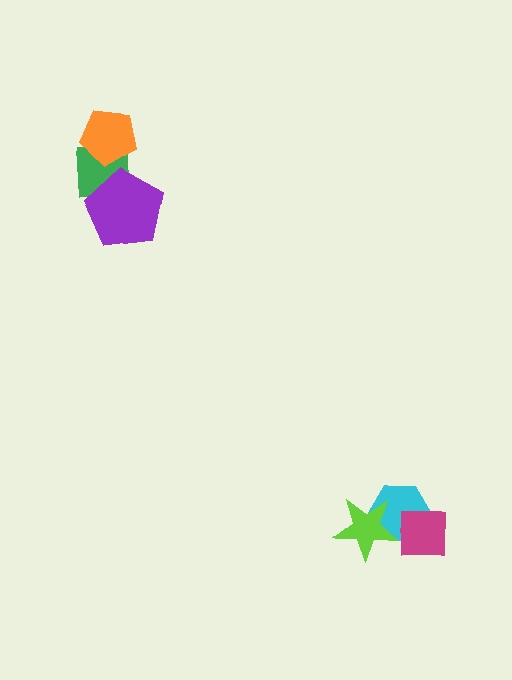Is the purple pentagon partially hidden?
No, no other shape covers it.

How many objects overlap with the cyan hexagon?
2 objects overlap with the cyan hexagon.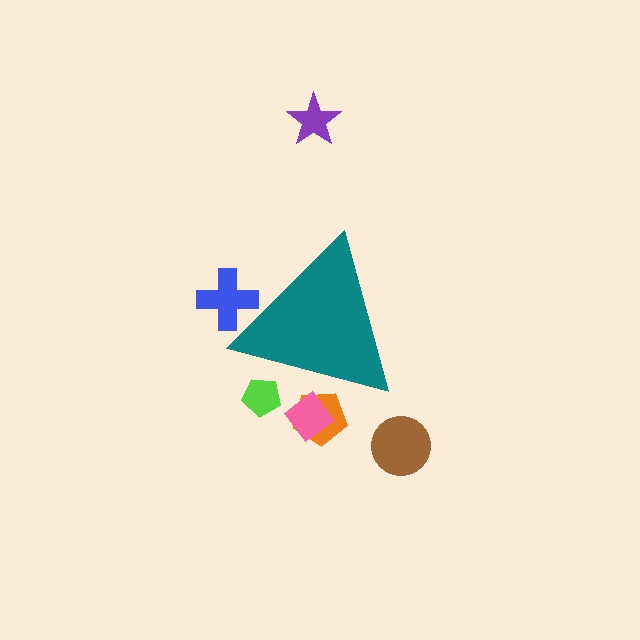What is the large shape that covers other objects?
A teal triangle.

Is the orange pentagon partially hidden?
Yes, the orange pentagon is partially hidden behind the teal triangle.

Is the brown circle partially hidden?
No, the brown circle is fully visible.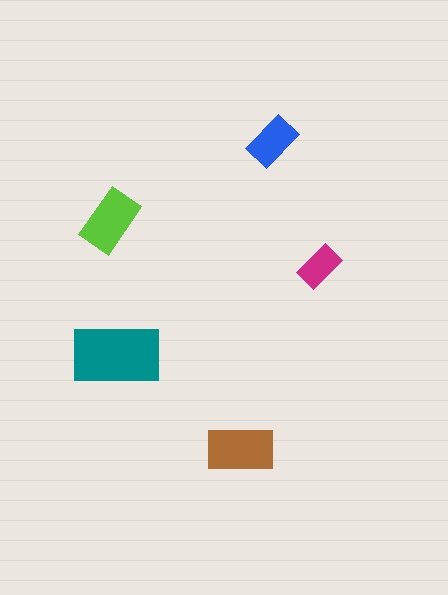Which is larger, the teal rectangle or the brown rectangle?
The teal one.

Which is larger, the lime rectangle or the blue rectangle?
The lime one.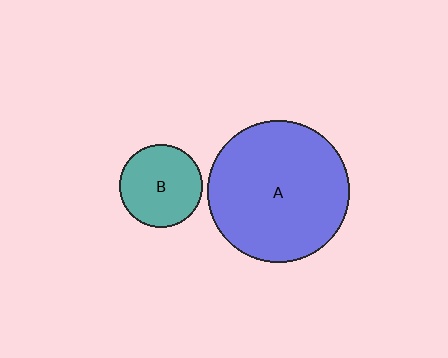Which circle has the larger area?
Circle A (blue).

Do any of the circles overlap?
No, none of the circles overlap.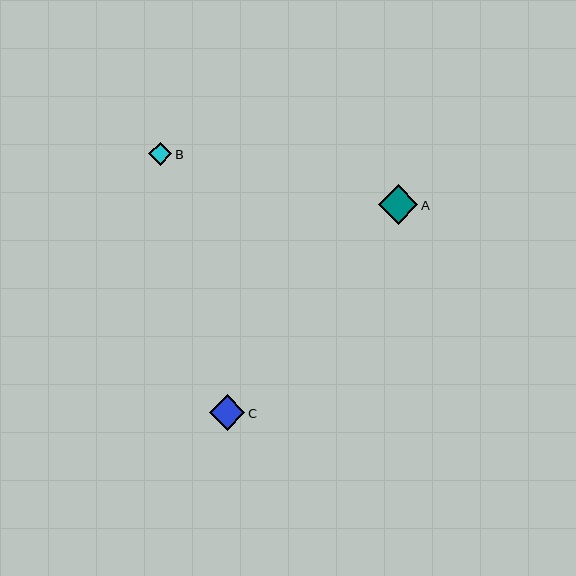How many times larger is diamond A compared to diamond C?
Diamond A is approximately 1.1 times the size of diamond C.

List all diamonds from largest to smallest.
From largest to smallest: A, C, B.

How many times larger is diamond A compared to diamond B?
Diamond A is approximately 1.7 times the size of diamond B.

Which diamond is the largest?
Diamond A is the largest with a size of approximately 40 pixels.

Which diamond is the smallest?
Diamond B is the smallest with a size of approximately 23 pixels.